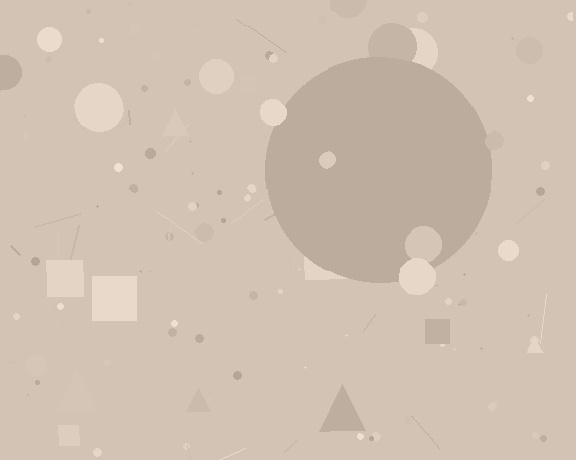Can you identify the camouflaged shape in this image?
The camouflaged shape is a circle.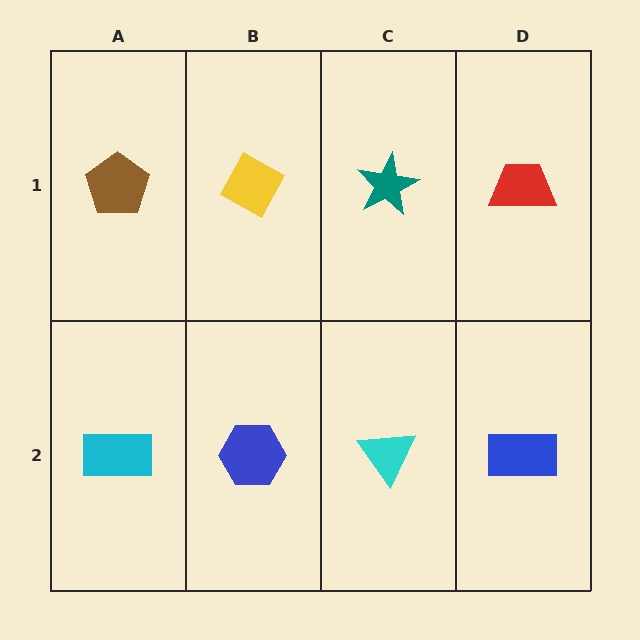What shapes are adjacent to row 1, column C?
A cyan triangle (row 2, column C), a yellow diamond (row 1, column B), a red trapezoid (row 1, column D).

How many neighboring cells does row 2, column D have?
2.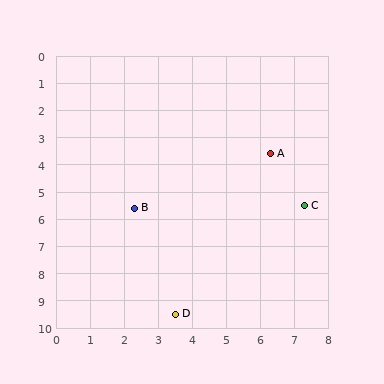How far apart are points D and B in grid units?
Points D and B are about 4.1 grid units apart.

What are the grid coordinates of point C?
Point C is at approximately (7.3, 5.5).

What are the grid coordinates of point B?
Point B is at approximately (2.3, 5.6).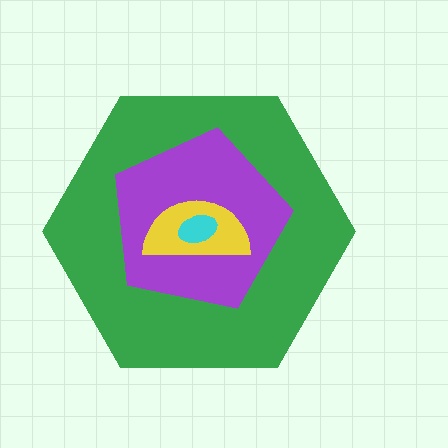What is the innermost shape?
The cyan ellipse.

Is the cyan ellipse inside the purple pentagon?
Yes.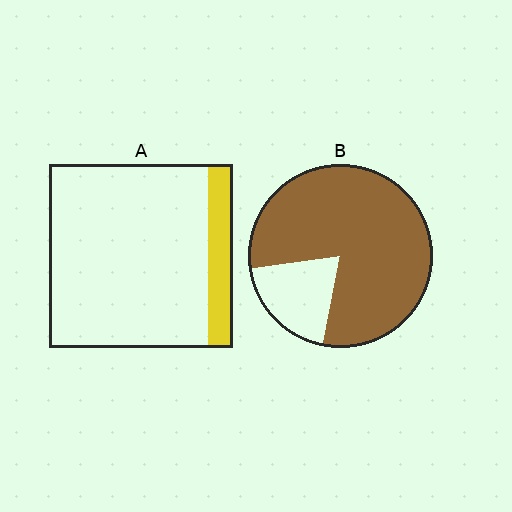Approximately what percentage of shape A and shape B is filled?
A is approximately 15% and B is approximately 80%.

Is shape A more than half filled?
No.